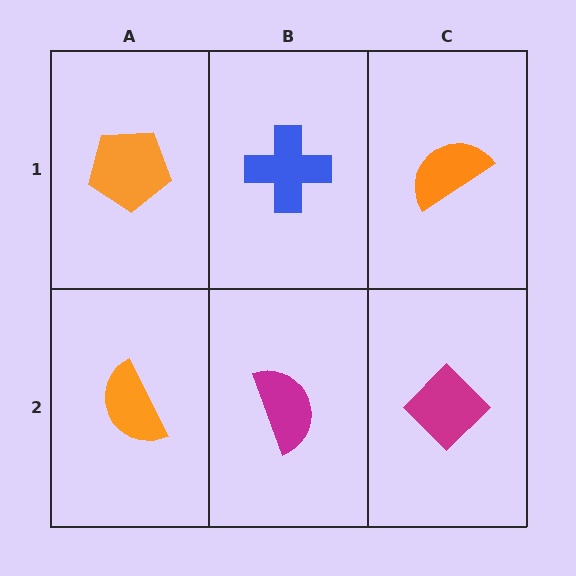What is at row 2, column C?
A magenta diamond.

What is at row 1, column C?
An orange semicircle.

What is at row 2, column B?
A magenta semicircle.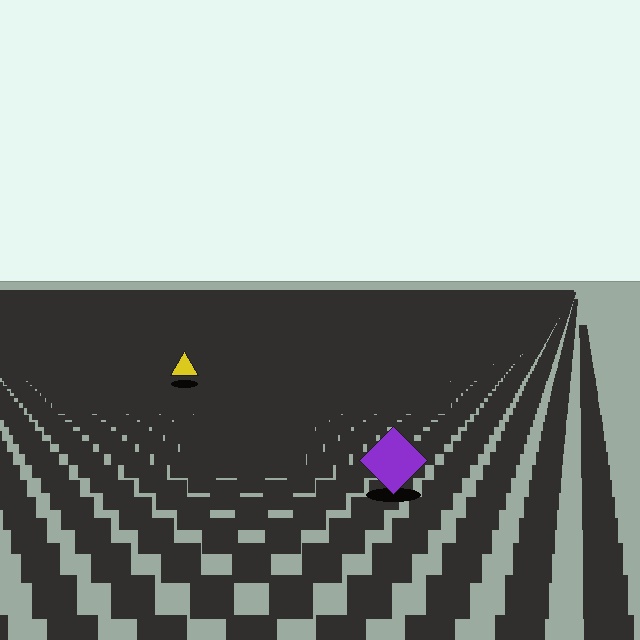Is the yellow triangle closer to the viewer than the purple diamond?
No. The purple diamond is closer — you can tell from the texture gradient: the ground texture is coarser near it.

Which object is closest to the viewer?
The purple diamond is closest. The texture marks near it are larger and more spread out.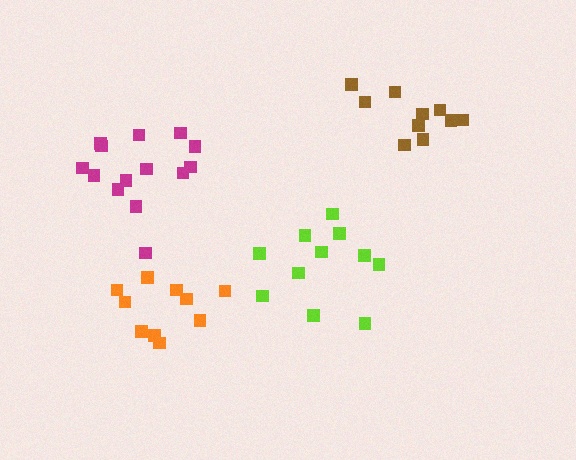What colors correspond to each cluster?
The clusters are colored: magenta, lime, orange, brown.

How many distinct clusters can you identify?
There are 4 distinct clusters.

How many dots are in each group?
Group 1: 14 dots, Group 2: 11 dots, Group 3: 10 dots, Group 4: 10 dots (45 total).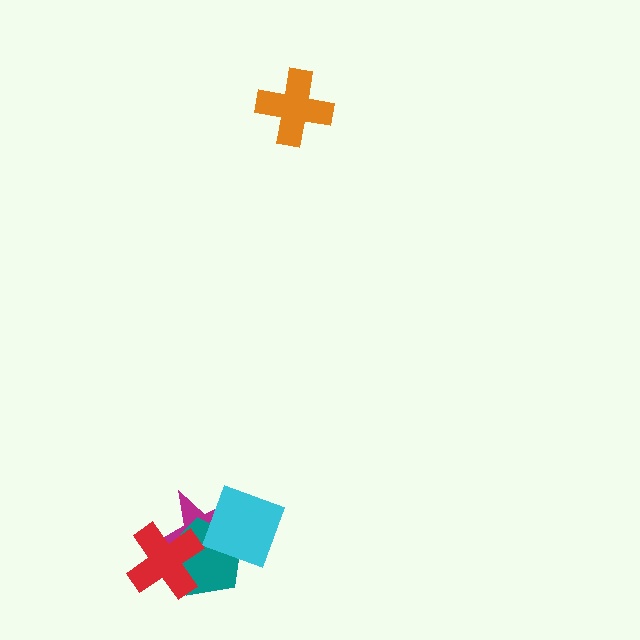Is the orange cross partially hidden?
No, no other shape covers it.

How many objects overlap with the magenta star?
3 objects overlap with the magenta star.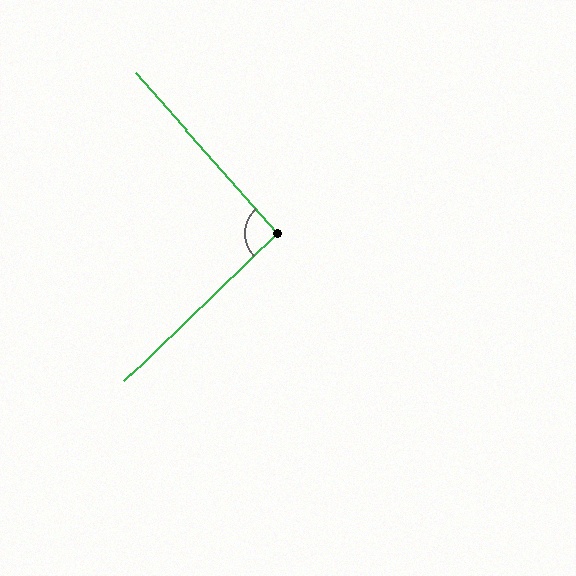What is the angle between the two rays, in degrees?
Approximately 92 degrees.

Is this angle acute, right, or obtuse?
It is approximately a right angle.